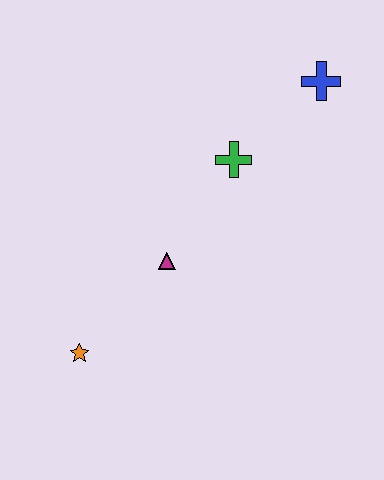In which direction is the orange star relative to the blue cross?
The orange star is below the blue cross.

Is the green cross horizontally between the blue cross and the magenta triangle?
Yes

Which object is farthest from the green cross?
The orange star is farthest from the green cross.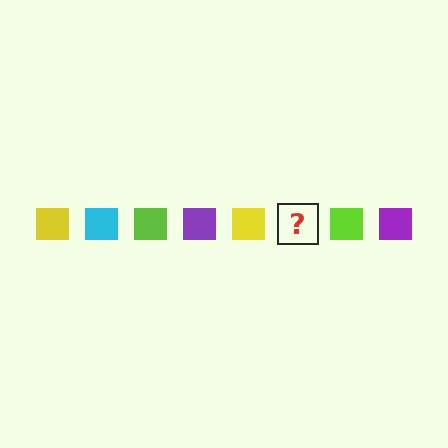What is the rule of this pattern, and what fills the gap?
The rule is that the pattern cycles through yellow, cyan, lime, purple squares. The gap should be filled with a cyan square.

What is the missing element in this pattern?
The missing element is a cyan square.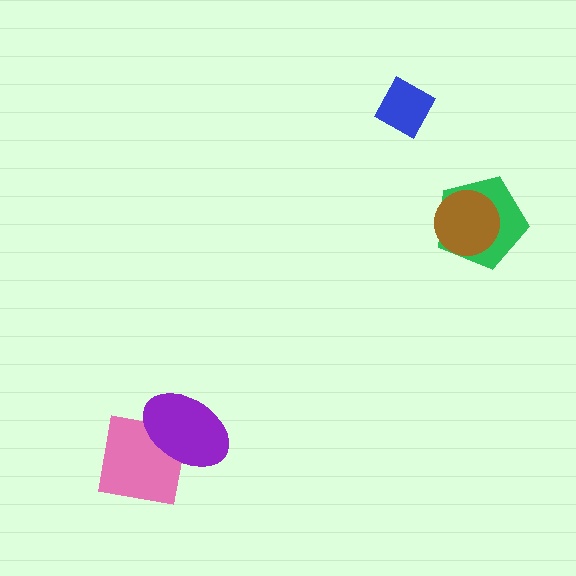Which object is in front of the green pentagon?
The brown circle is in front of the green pentagon.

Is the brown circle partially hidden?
No, no other shape covers it.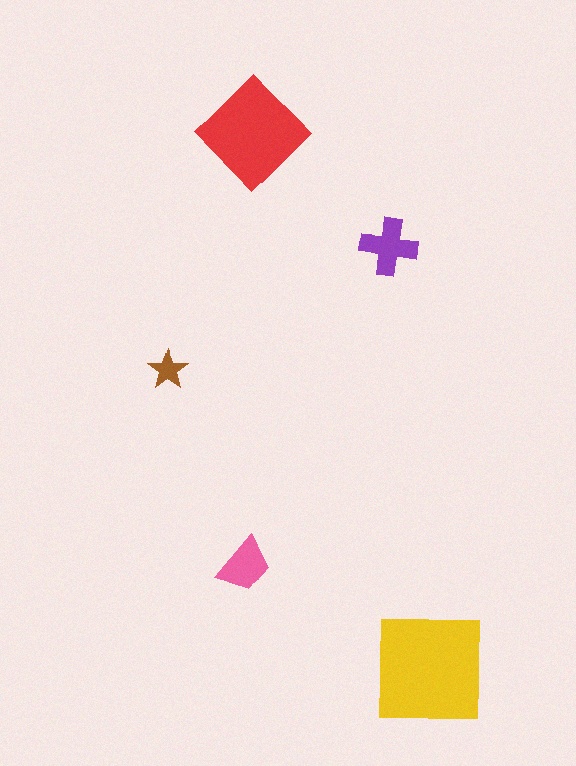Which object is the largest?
The yellow square.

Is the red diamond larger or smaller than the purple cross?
Larger.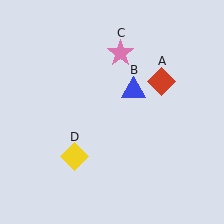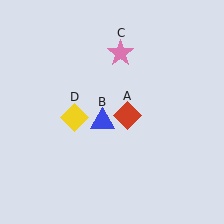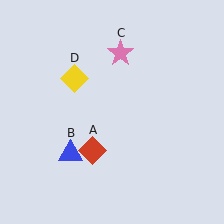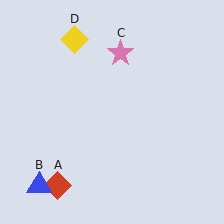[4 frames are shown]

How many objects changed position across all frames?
3 objects changed position: red diamond (object A), blue triangle (object B), yellow diamond (object D).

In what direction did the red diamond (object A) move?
The red diamond (object A) moved down and to the left.